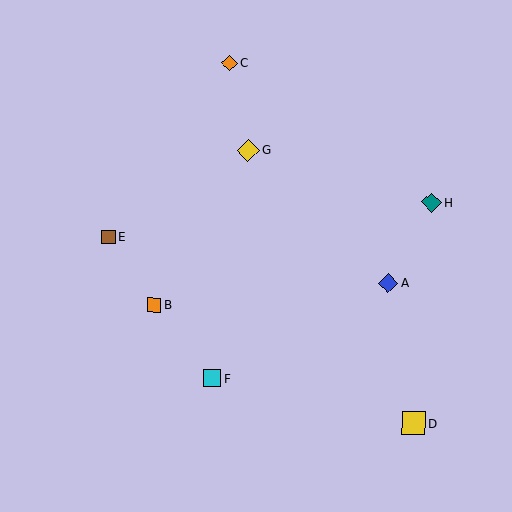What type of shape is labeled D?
Shape D is a yellow square.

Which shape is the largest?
The yellow square (labeled D) is the largest.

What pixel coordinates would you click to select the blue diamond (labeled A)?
Click at (388, 283) to select the blue diamond A.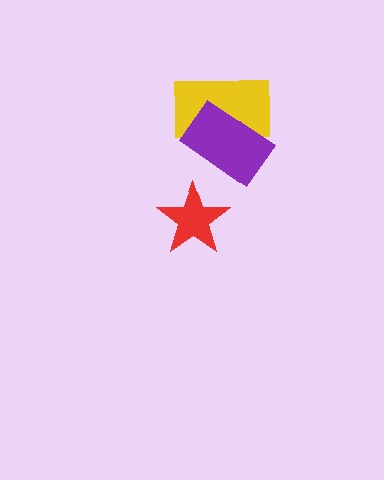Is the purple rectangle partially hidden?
No, no other shape covers it.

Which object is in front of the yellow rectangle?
The purple rectangle is in front of the yellow rectangle.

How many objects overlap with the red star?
0 objects overlap with the red star.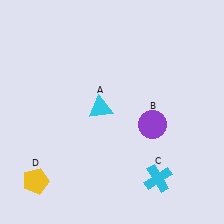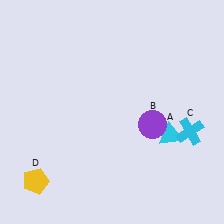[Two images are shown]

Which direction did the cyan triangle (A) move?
The cyan triangle (A) moved right.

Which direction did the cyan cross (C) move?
The cyan cross (C) moved up.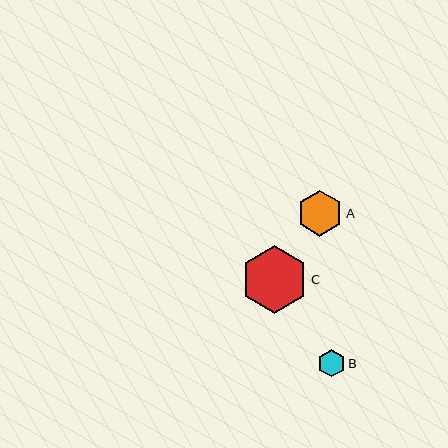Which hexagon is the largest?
Hexagon C is the largest with a size of approximately 68 pixels.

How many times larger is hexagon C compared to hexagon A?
Hexagon C is approximately 1.5 times the size of hexagon A.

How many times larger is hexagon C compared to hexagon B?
Hexagon C is approximately 2.5 times the size of hexagon B.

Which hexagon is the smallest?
Hexagon B is the smallest with a size of approximately 27 pixels.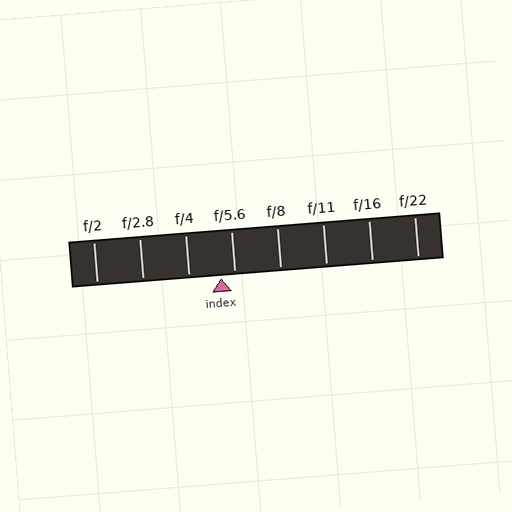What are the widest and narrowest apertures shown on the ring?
The widest aperture shown is f/2 and the narrowest is f/22.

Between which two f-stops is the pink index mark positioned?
The index mark is between f/4 and f/5.6.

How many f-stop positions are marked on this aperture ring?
There are 8 f-stop positions marked.